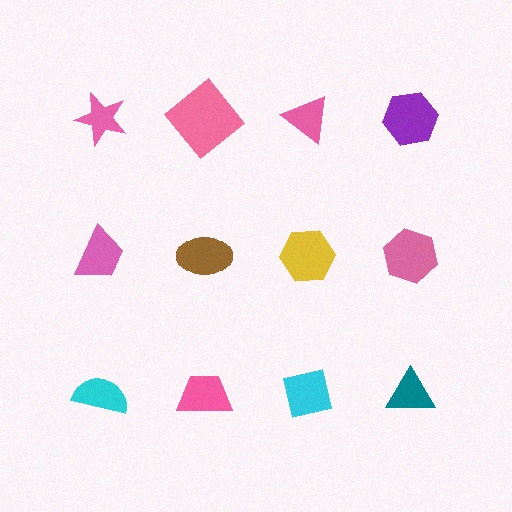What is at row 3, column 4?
A teal triangle.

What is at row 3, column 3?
A cyan square.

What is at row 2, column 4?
A pink hexagon.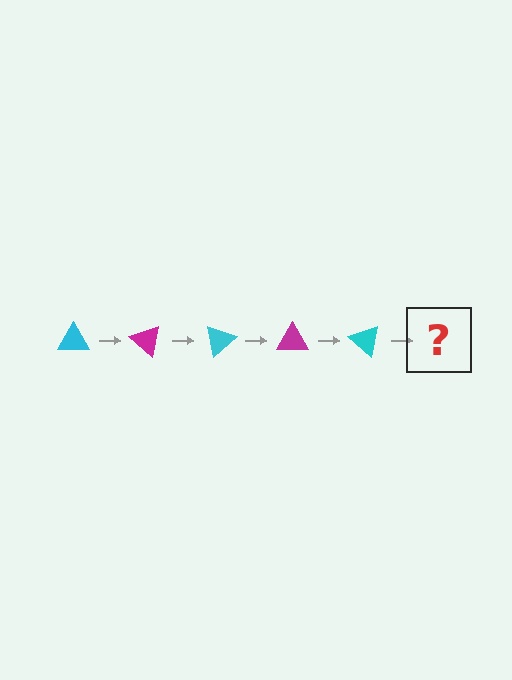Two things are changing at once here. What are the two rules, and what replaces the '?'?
The two rules are that it rotates 40 degrees each step and the color cycles through cyan and magenta. The '?' should be a magenta triangle, rotated 200 degrees from the start.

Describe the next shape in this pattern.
It should be a magenta triangle, rotated 200 degrees from the start.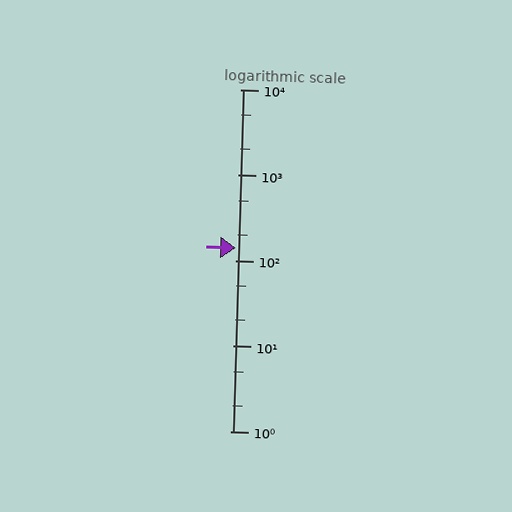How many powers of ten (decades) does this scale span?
The scale spans 4 decades, from 1 to 10000.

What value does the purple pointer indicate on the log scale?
The pointer indicates approximately 140.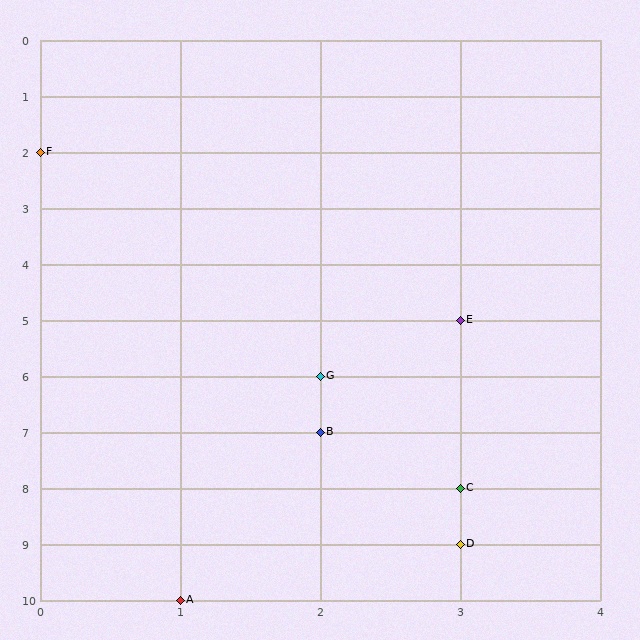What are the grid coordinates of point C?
Point C is at grid coordinates (3, 8).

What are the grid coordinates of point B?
Point B is at grid coordinates (2, 7).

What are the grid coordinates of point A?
Point A is at grid coordinates (1, 10).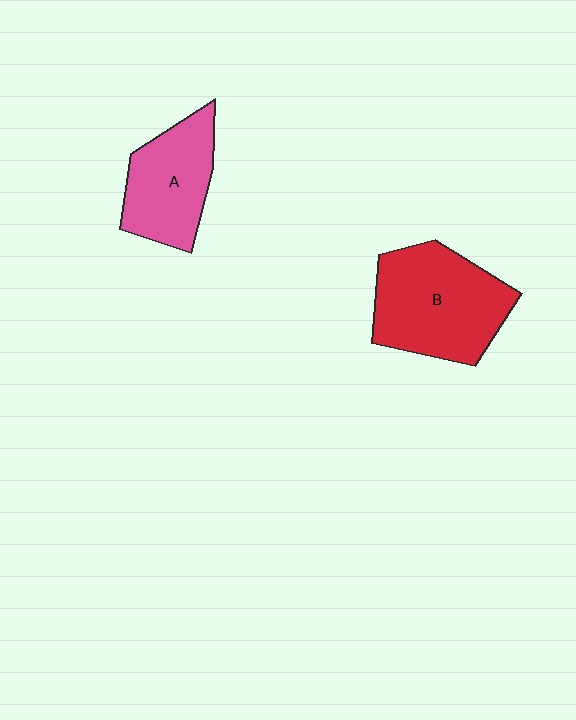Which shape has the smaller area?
Shape A (pink).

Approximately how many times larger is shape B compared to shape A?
Approximately 1.4 times.